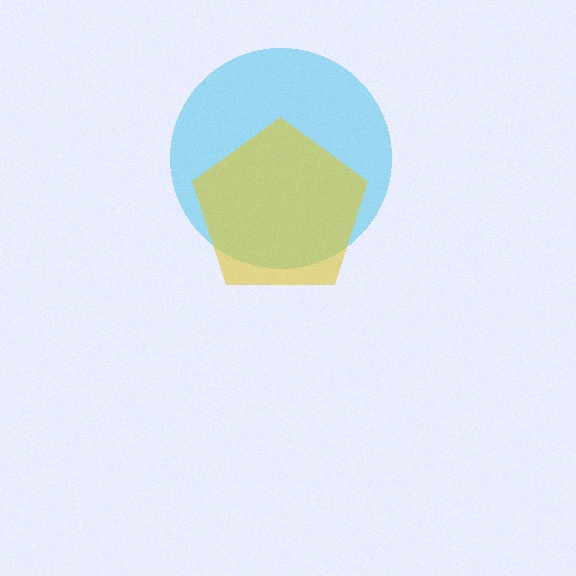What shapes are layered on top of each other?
The layered shapes are: a cyan circle, a yellow pentagon.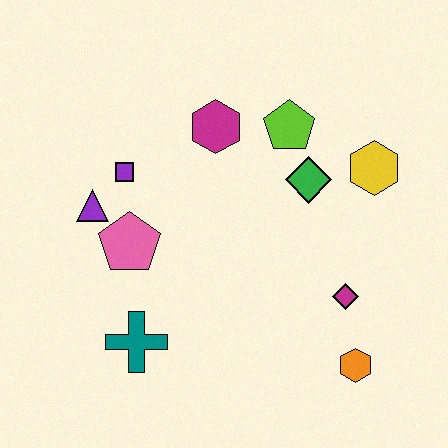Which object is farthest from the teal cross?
The yellow hexagon is farthest from the teal cross.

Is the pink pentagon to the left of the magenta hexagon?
Yes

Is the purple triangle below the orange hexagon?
No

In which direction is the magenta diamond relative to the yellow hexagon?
The magenta diamond is below the yellow hexagon.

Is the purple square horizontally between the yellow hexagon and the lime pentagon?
No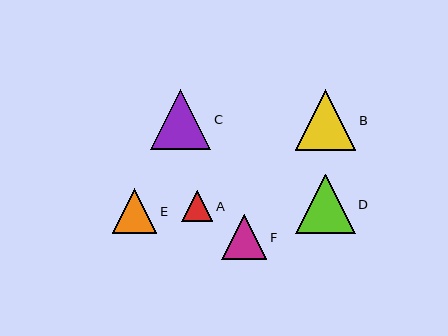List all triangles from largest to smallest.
From largest to smallest: B, C, D, F, E, A.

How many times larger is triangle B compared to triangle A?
Triangle B is approximately 2.0 times the size of triangle A.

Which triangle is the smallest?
Triangle A is the smallest with a size of approximately 31 pixels.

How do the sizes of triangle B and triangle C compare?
Triangle B and triangle C are approximately the same size.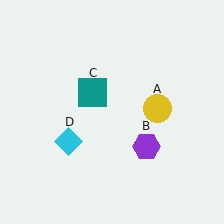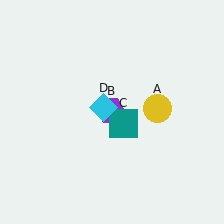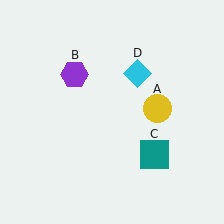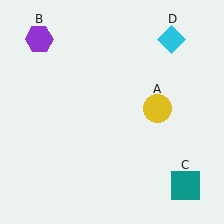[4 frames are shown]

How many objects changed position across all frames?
3 objects changed position: purple hexagon (object B), teal square (object C), cyan diamond (object D).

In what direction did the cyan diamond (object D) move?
The cyan diamond (object D) moved up and to the right.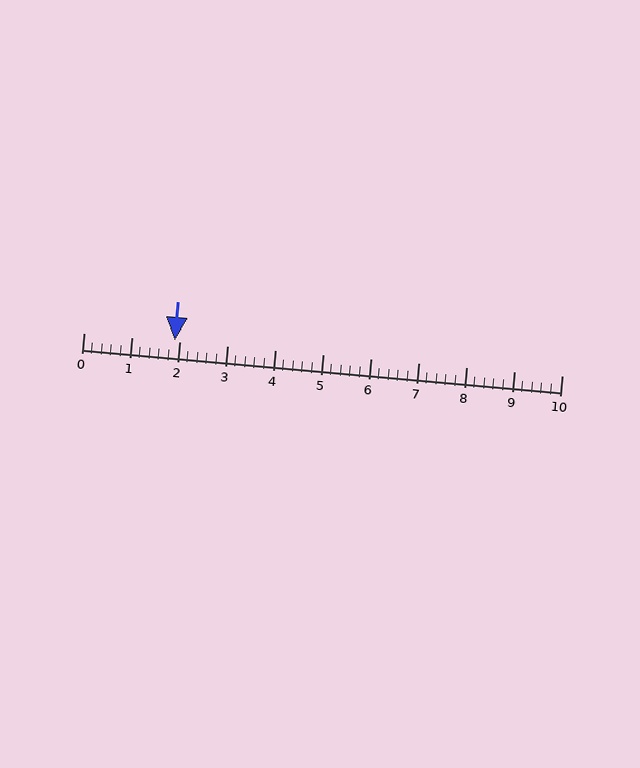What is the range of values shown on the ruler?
The ruler shows values from 0 to 10.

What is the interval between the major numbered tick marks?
The major tick marks are spaced 1 units apart.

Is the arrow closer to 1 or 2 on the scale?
The arrow is closer to 2.